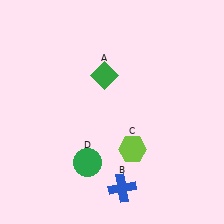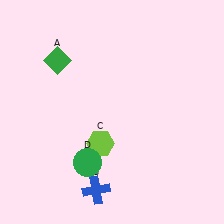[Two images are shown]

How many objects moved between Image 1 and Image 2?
3 objects moved between the two images.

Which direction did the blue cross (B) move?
The blue cross (B) moved left.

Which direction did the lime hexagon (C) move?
The lime hexagon (C) moved left.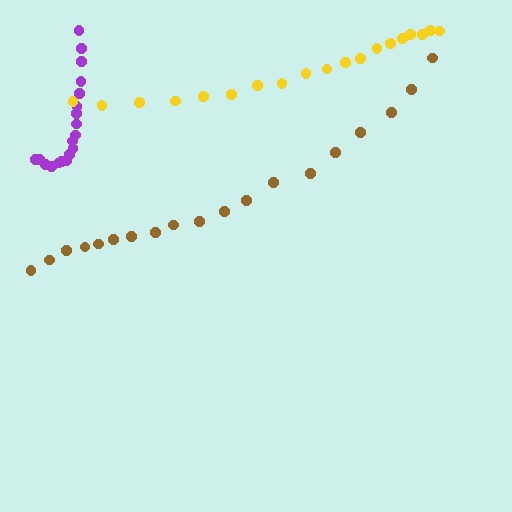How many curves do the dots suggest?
There are 3 distinct paths.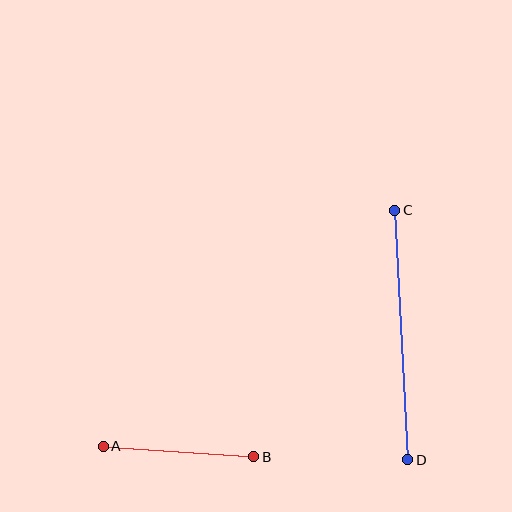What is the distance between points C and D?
The distance is approximately 250 pixels.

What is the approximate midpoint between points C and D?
The midpoint is at approximately (401, 335) pixels.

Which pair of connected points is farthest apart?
Points C and D are farthest apart.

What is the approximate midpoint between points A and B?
The midpoint is at approximately (178, 451) pixels.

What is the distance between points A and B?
The distance is approximately 151 pixels.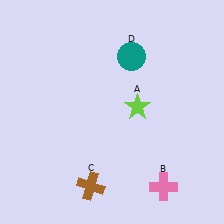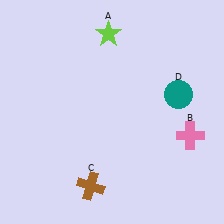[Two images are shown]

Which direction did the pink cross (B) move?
The pink cross (B) moved up.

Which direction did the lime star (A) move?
The lime star (A) moved up.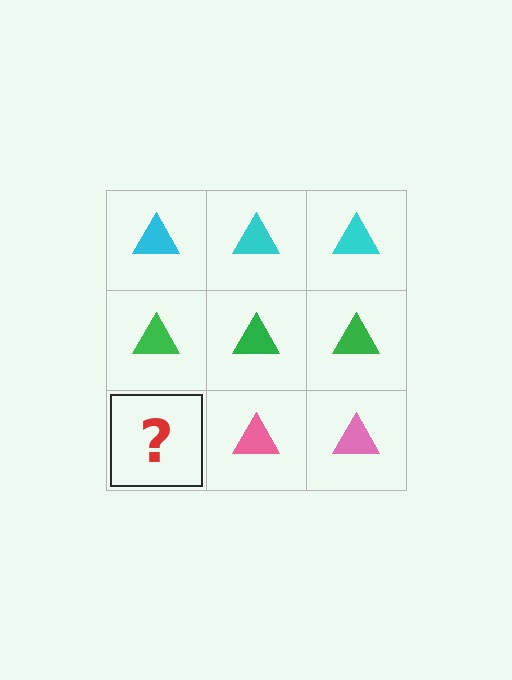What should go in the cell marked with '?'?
The missing cell should contain a pink triangle.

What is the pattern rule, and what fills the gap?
The rule is that each row has a consistent color. The gap should be filled with a pink triangle.